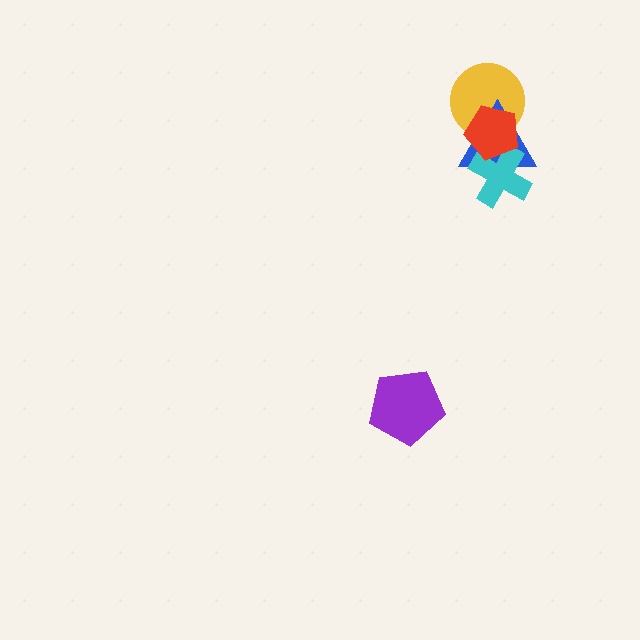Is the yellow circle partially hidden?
Yes, it is partially covered by another shape.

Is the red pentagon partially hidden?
No, no other shape covers it.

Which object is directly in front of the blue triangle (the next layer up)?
The cyan cross is directly in front of the blue triangle.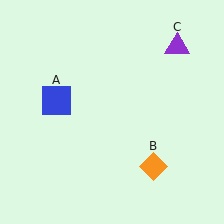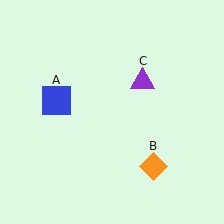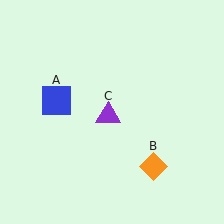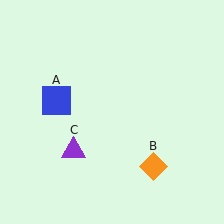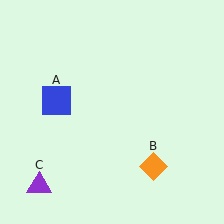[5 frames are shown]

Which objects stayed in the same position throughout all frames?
Blue square (object A) and orange diamond (object B) remained stationary.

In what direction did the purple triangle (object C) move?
The purple triangle (object C) moved down and to the left.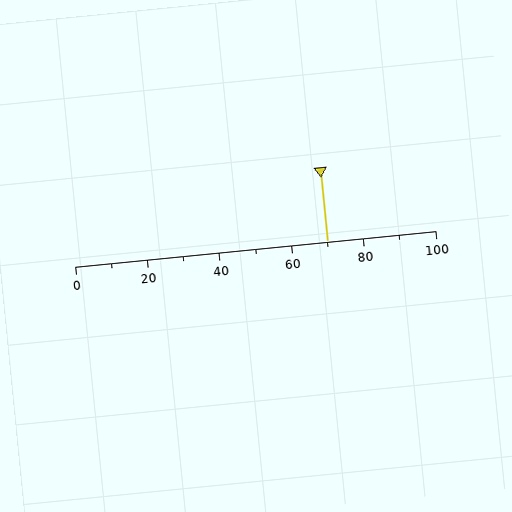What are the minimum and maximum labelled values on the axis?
The axis runs from 0 to 100.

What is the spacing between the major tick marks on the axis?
The major ticks are spaced 20 apart.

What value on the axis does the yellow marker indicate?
The marker indicates approximately 70.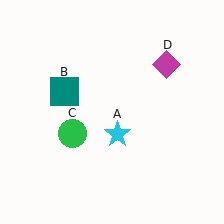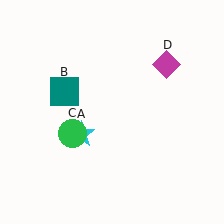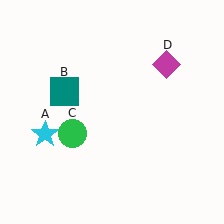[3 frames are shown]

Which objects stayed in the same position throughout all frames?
Teal square (object B) and green circle (object C) and magenta diamond (object D) remained stationary.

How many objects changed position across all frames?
1 object changed position: cyan star (object A).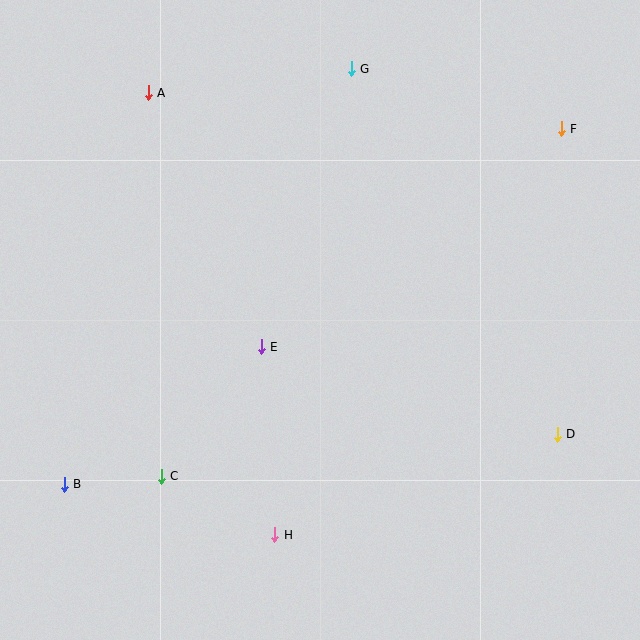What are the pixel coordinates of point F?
Point F is at (561, 129).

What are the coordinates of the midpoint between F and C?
The midpoint between F and C is at (361, 303).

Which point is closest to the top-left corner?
Point A is closest to the top-left corner.